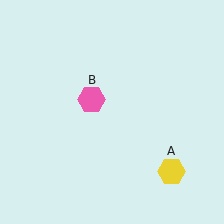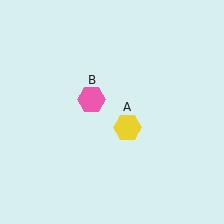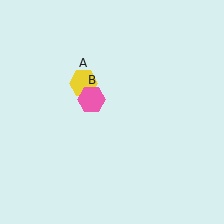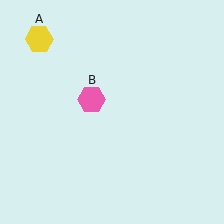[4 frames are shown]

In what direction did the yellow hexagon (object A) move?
The yellow hexagon (object A) moved up and to the left.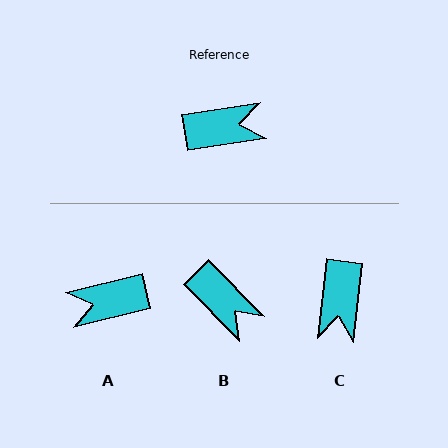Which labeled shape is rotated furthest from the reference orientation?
A, about 176 degrees away.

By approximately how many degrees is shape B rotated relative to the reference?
Approximately 54 degrees clockwise.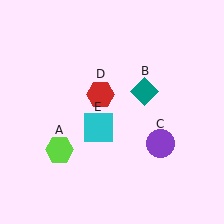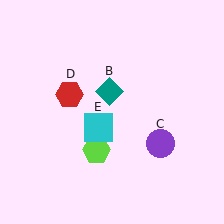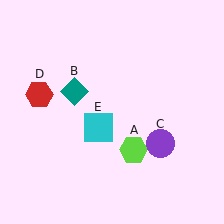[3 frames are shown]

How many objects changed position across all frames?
3 objects changed position: lime hexagon (object A), teal diamond (object B), red hexagon (object D).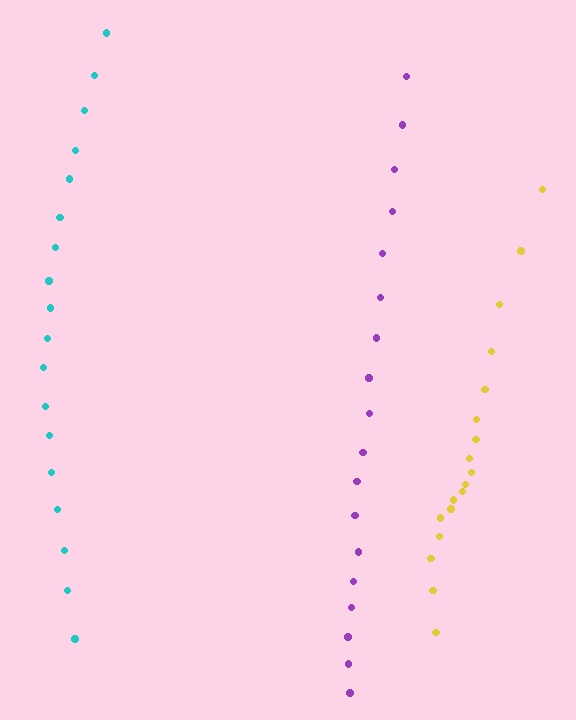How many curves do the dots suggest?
There are 3 distinct paths.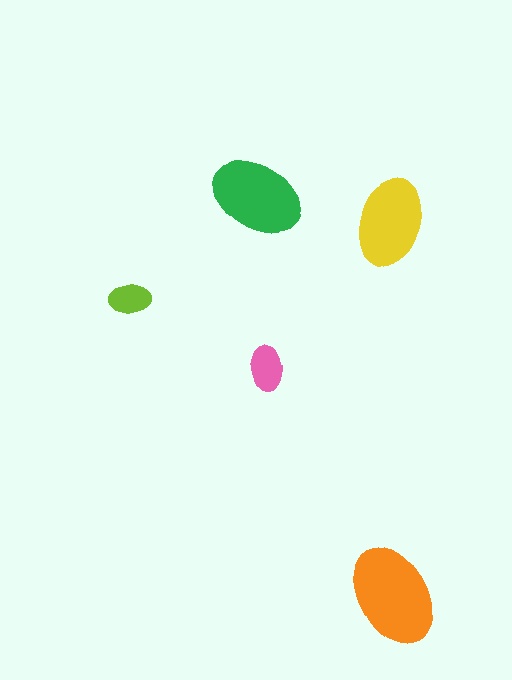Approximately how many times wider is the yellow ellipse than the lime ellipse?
About 2 times wider.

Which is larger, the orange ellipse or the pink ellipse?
The orange one.